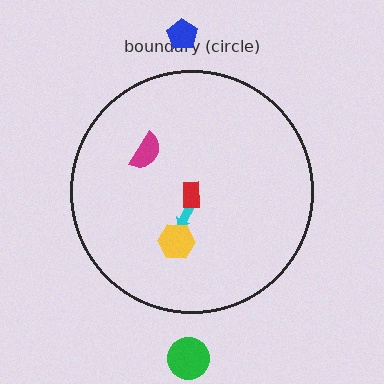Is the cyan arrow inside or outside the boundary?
Inside.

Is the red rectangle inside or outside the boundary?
Inside.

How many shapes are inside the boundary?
4 inside, 2 outside.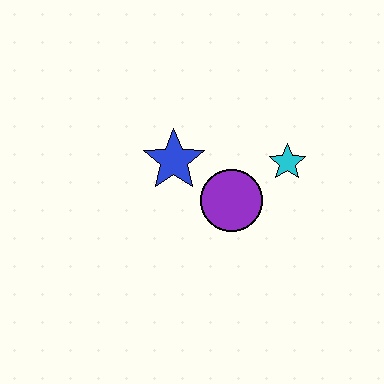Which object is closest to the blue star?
The purple circle is closest to the blue star.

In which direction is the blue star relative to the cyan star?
The blue star is to the left of the cyan star.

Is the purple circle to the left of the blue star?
No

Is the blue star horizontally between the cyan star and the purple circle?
No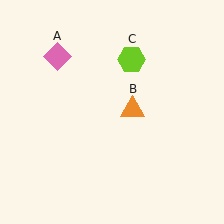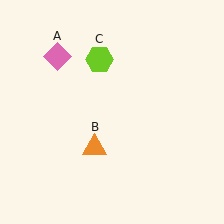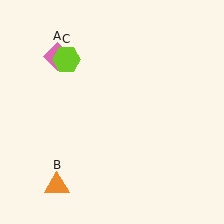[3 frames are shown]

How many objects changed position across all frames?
2 objects changed position: orange triangle (object B), lime hexagon (object C).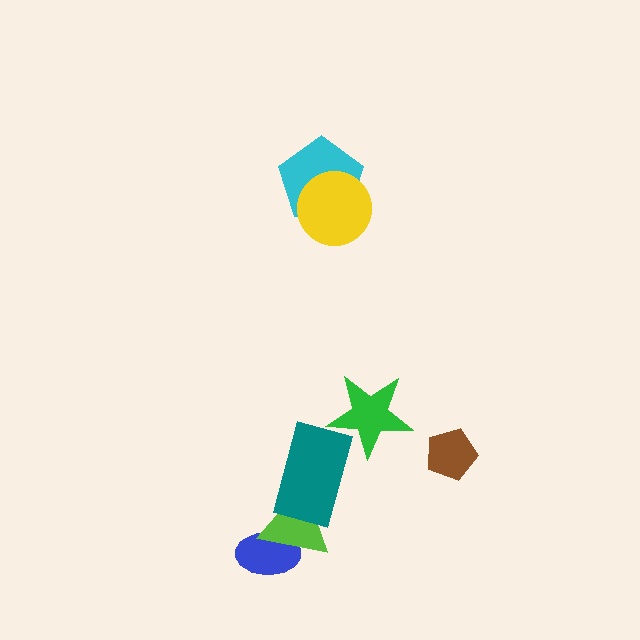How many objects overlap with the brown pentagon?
0 objects overlap with the brown pentagon.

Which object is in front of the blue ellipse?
The lime triangle is in front of the blue ellipse.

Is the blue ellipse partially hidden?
Yes, it is partially covered by another shape.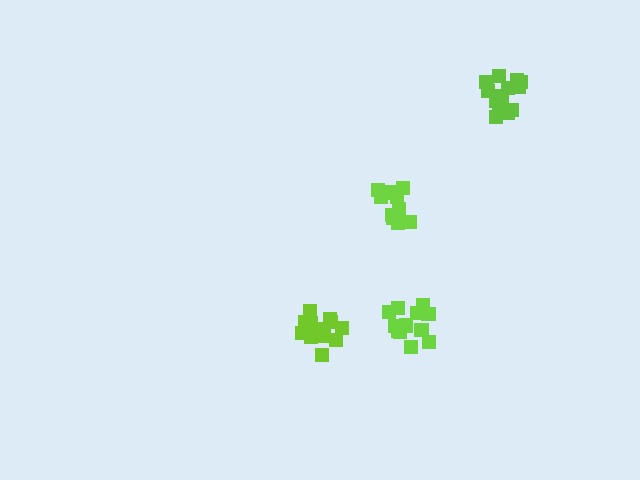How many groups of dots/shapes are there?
There are 4 groups.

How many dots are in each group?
Group 1: 12 dots, Group 2: 13 dots, Group 3: 14 dots, Group 4: 14 dots (53 total).